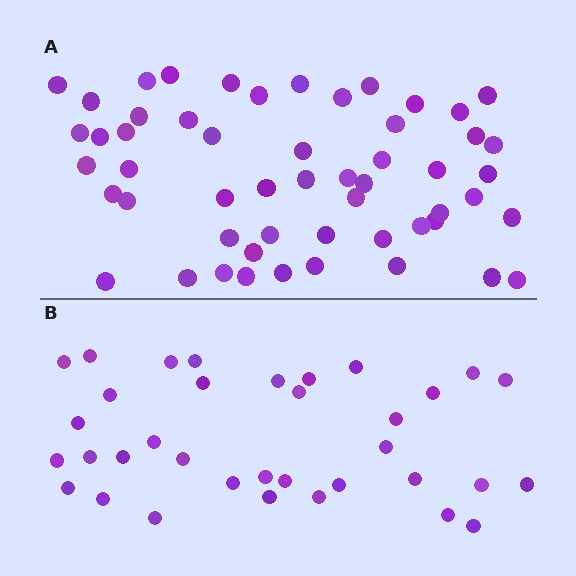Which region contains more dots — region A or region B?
Region A (the top region) has more dots.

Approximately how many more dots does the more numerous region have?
Region A has approximately 20 more dots than region B.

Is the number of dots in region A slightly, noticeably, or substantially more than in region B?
Region A has substantially more. The ratio is roughly 1.5 to 1.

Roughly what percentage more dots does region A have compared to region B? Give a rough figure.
About 55% more.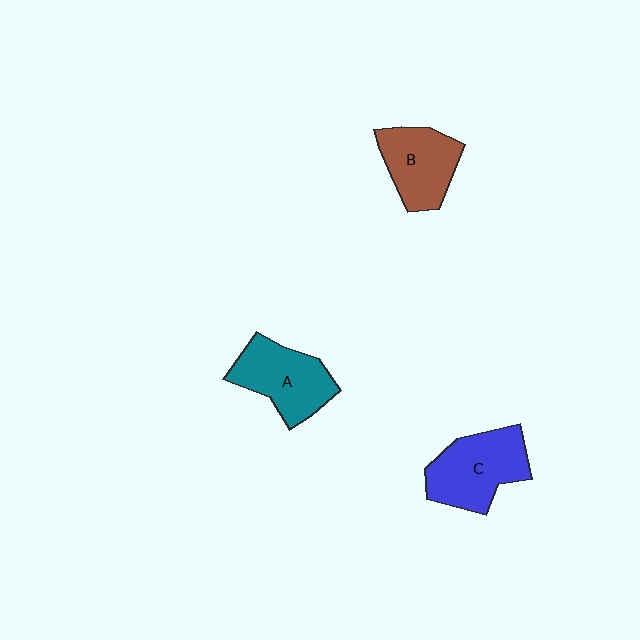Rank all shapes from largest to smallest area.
From largest to smallest: C (blue), A (teal), B (brown).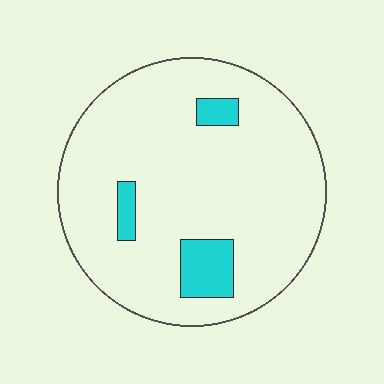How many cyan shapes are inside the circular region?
3.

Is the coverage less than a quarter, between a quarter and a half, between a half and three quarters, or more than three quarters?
Less than a quarter.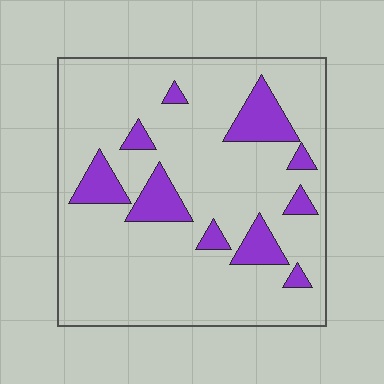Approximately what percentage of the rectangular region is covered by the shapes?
Approximately 15%.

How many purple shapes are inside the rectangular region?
10.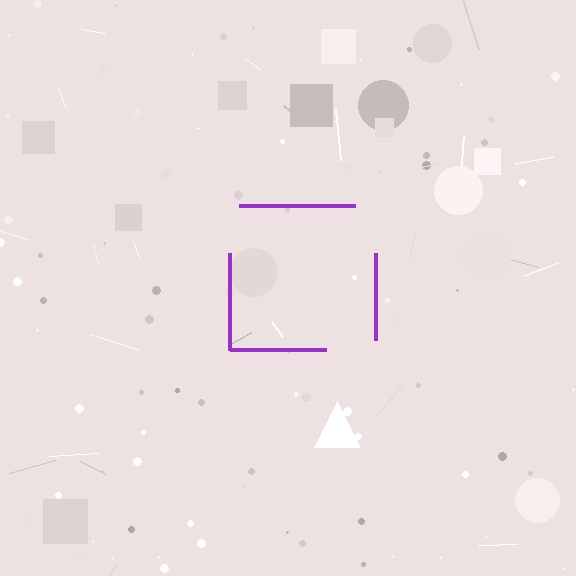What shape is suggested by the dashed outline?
The dashed outline suggests a square.